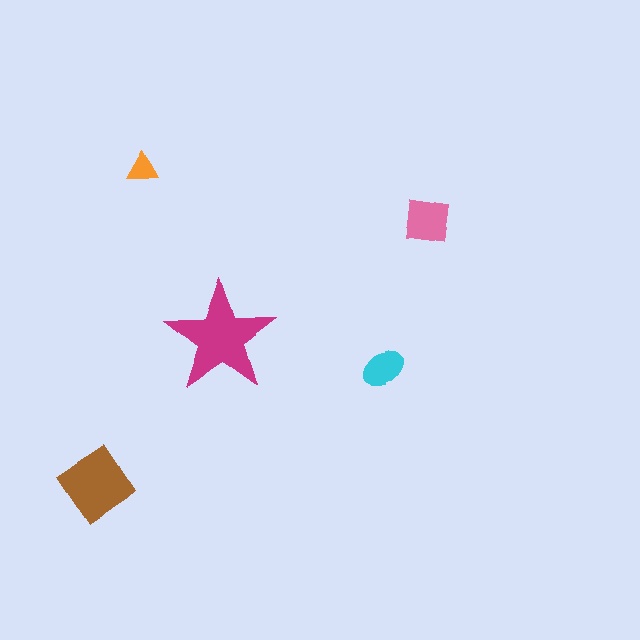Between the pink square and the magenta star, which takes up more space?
The magenta star.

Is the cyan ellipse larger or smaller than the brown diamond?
Smaller.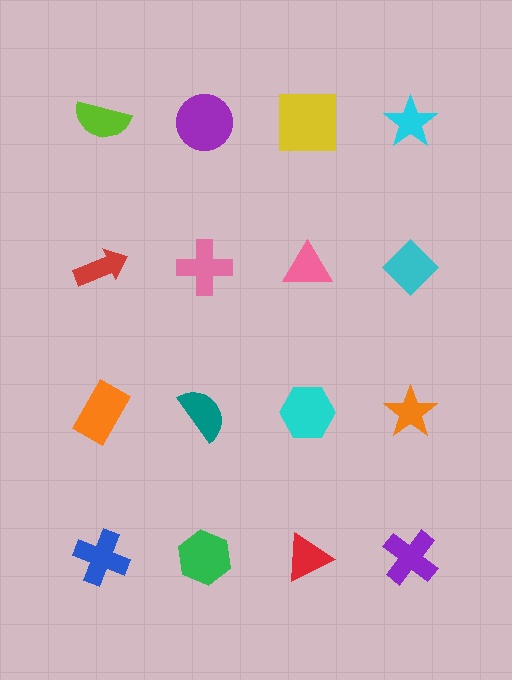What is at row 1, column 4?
A cyan star.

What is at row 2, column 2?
A pink cross.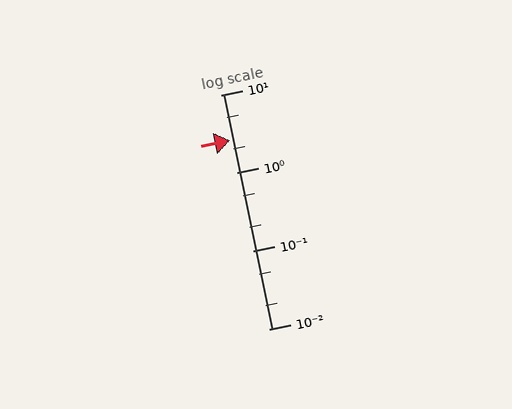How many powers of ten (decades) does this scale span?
The scale spans 3 decades, from 0.01 to 10.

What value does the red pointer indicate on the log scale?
The pointer indicates approximately 2.6.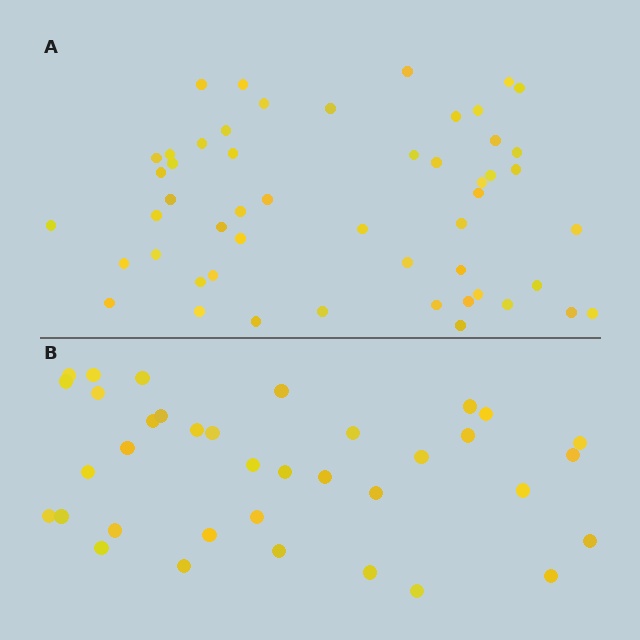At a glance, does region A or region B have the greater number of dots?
Region A (the top region) has more dots.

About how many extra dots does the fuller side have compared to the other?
Region A has approximately 15 more dots than region B.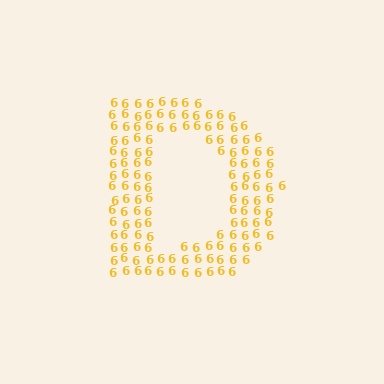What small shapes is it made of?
It is made of small digit 6's.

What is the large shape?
The large shape is the letter D.